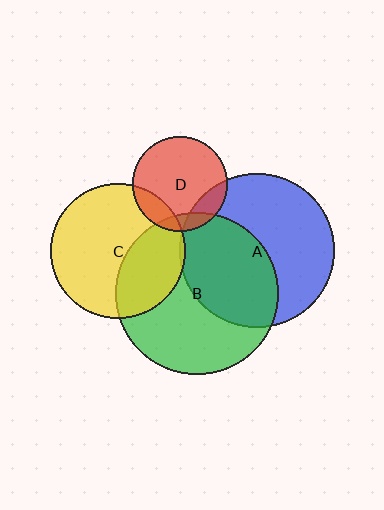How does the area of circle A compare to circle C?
Approximately 1.3 times.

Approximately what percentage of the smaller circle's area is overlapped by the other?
Approximately 45%.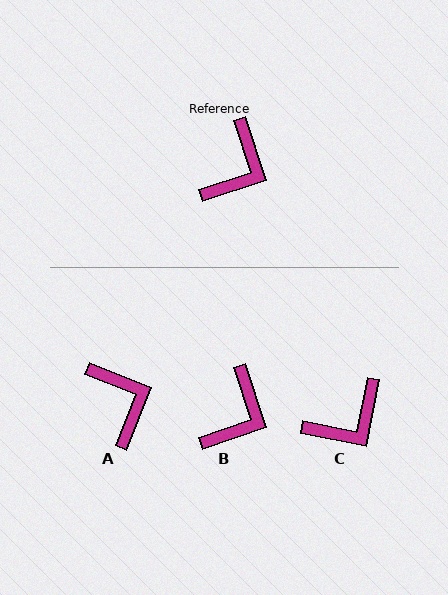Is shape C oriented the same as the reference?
No, it is off by about 30 degrees.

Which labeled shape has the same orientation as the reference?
B.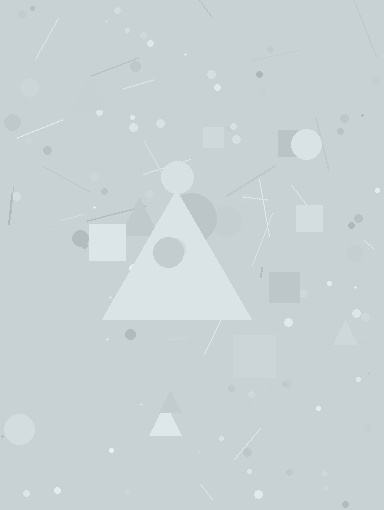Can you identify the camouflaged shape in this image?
The camouflaged shape is a triangle.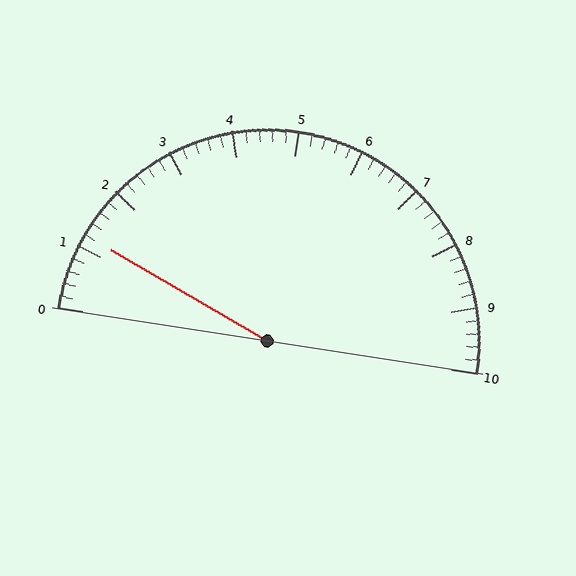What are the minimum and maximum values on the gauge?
The gauge ranges from 0 to 10.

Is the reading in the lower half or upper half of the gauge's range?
The reading is in the lower half of the range (0 to 10).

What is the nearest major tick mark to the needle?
The nearest major tick mark is 1.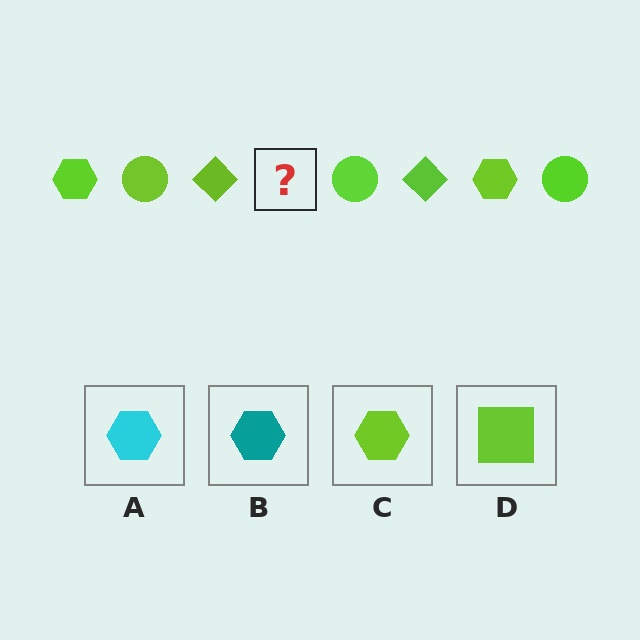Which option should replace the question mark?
Option C.